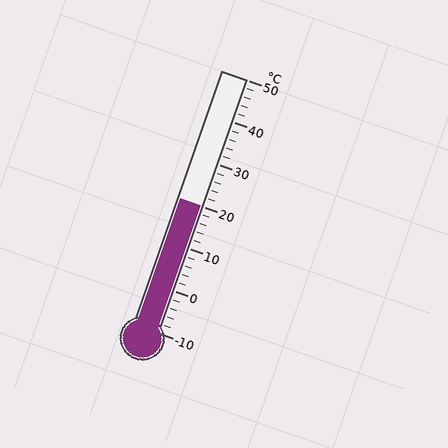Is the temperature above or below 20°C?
The temperature is at 20°C.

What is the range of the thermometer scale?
The thermometer scale ranges from -10°C to 50°C.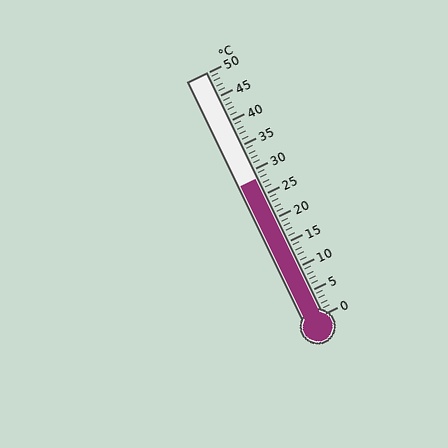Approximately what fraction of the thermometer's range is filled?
The thermometer is filled to approximately 55% of its range.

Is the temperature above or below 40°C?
The temperature is below 40°C.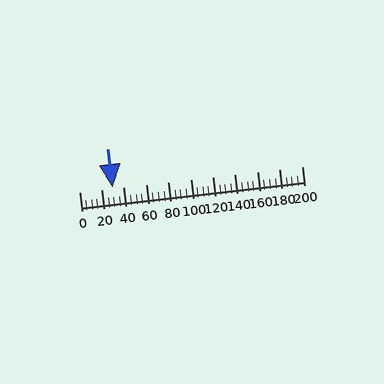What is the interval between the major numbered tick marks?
The major tick marks are spaced 20 units apart.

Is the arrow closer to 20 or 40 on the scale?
The arrow is closer to 20.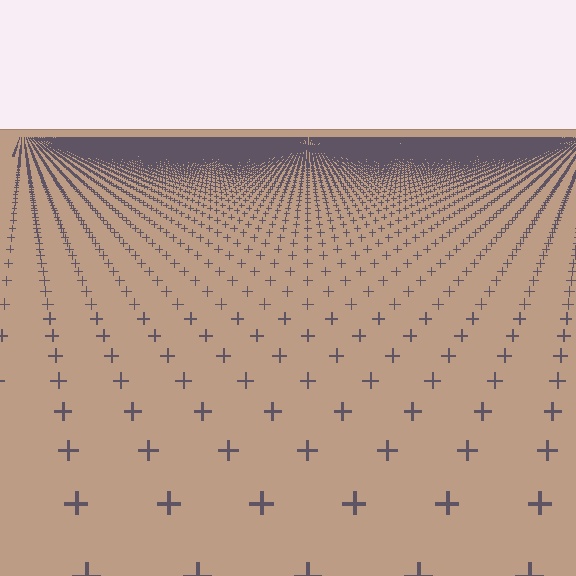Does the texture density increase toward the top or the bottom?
Density increases toward the top.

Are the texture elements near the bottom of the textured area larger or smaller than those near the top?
Larger. Near the bottom, elements are closer to the viewer and appear at a bigger on-screen size.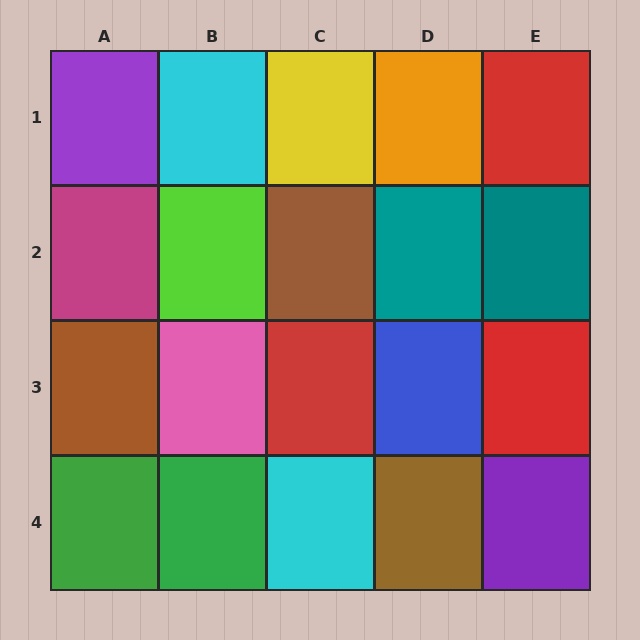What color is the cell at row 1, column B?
Cyan.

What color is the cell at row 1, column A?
Purple.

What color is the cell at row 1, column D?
Orange.